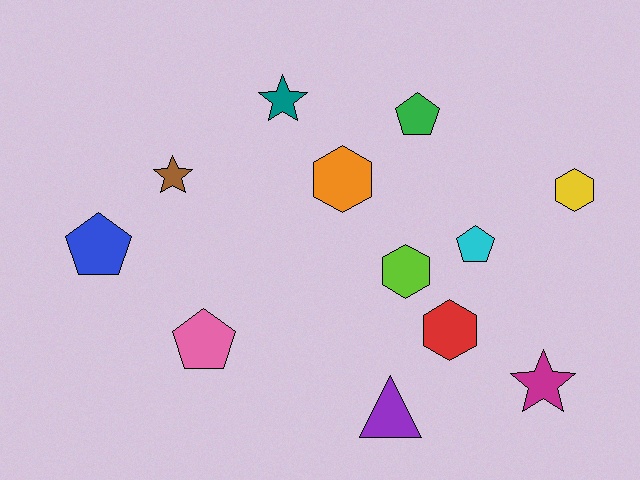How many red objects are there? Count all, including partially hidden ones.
There is 1 red object.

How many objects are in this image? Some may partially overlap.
There are 12 objects.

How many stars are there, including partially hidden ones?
There are 3 stars.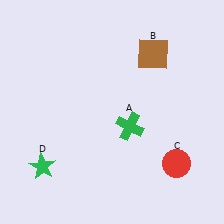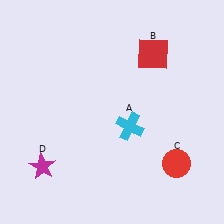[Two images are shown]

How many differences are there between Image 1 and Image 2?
There are 3 differences between the two images.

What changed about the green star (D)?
In Image 1, D is green. In Image 2, it changed to magenta.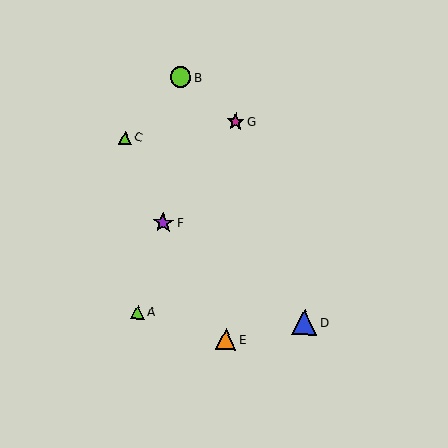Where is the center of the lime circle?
The center of the lime circle is at (181, 77).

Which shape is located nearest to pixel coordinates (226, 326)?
The orange triangle (labeled E) at (226, 339) is nearest to that location.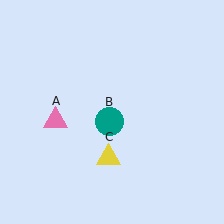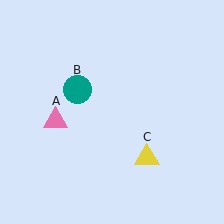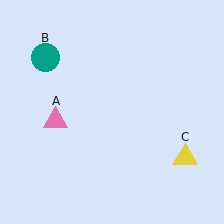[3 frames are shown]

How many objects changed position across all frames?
2 objects changed position: teal circle (object B), yellow triangle (object C).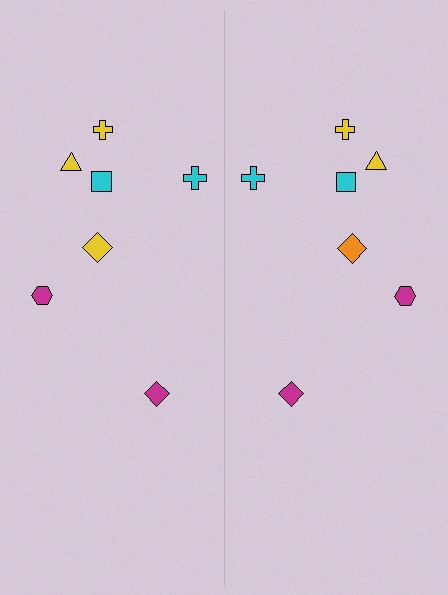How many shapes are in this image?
There are 14 shapes in this image.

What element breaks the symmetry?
The orange diamond on the right side breaks the symmetry — its mirror counterpart is yellow.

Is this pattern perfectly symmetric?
No, the pattern is not perfectly symmetric. The orange diamond on the right side breaks the symmetry — its mirror counterpart is yellow.